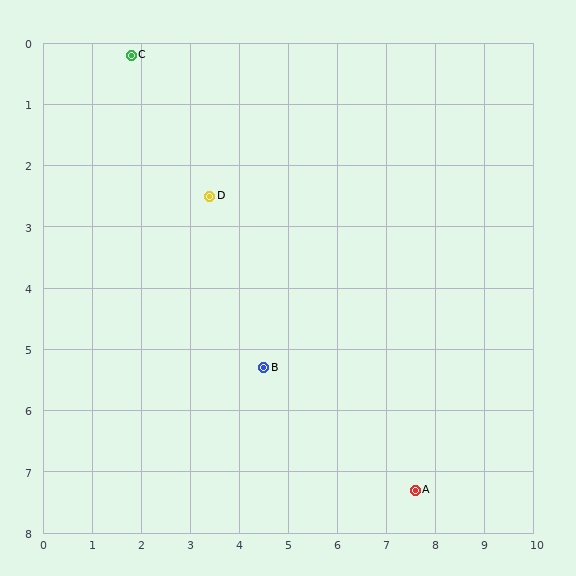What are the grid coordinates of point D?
Point D is at approximately (3.4, 2.5).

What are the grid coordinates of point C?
Point C is at approximately (1.8, 0.2).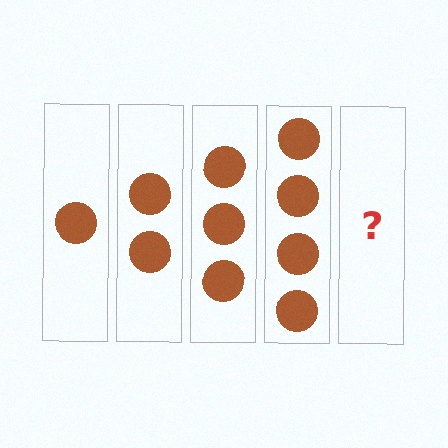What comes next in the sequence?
The next element should be 5 circles.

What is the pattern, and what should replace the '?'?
The pattern is that each step adds one more circle. The '?' should be 5 circles.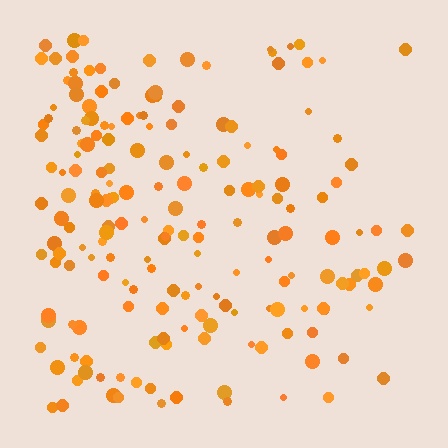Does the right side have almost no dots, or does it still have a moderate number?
Still a moderate number, just noticeably fewer than the left.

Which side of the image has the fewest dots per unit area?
The right.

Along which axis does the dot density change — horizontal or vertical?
Horizontal.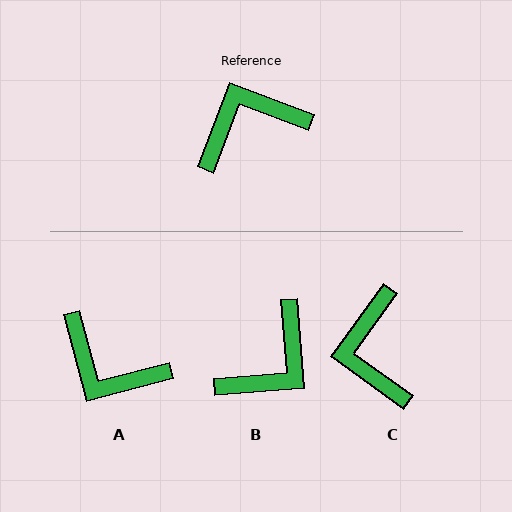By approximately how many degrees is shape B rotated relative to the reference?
Approximately 155 degrees clockwise.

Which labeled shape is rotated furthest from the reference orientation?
B, about 155 degrees away.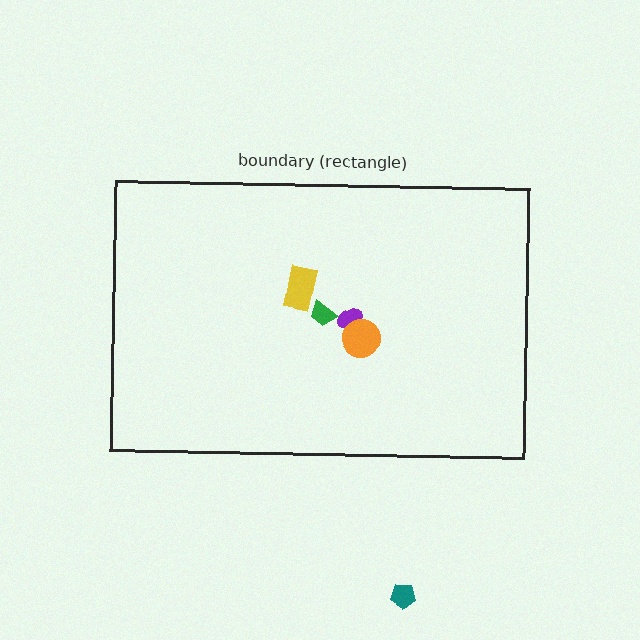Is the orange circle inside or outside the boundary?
Inside.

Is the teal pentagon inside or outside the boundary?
Outside.